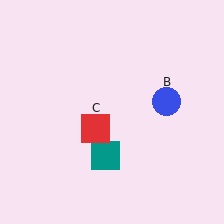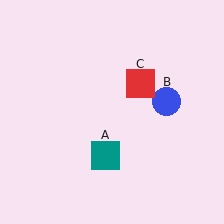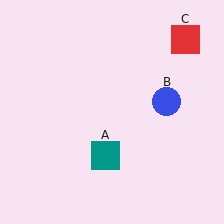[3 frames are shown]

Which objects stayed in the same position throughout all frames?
Teal square (object A) and blue circle (object B) remained stationary.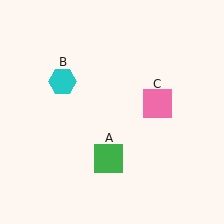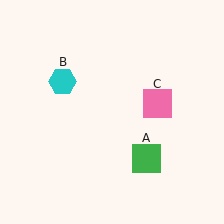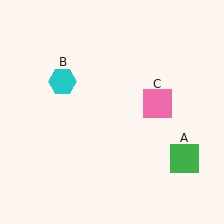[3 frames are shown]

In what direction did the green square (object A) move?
The green square (object A) moved right.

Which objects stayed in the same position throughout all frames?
Cyan hexagon (object B) and pink square (object C) remained stationary.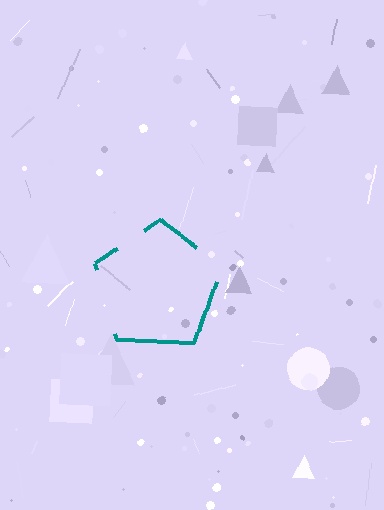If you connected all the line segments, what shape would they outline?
They would outline a pentagon.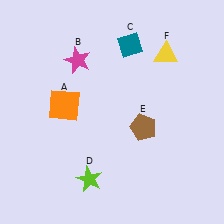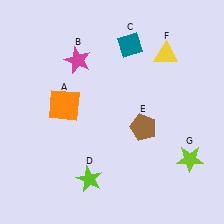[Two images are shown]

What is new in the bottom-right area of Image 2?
A lime star (G) was added in the bottom-right area of Image 2.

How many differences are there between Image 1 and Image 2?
There is 1 difference between the two images.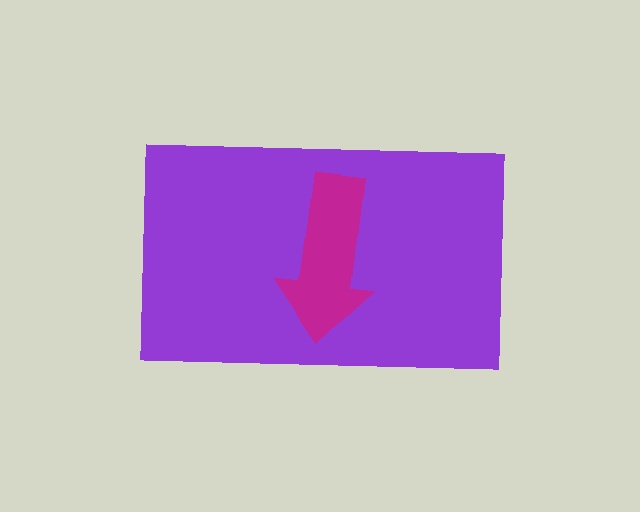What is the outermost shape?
The purple rectangle.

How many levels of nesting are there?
2.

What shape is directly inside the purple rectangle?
The magenta arrow.